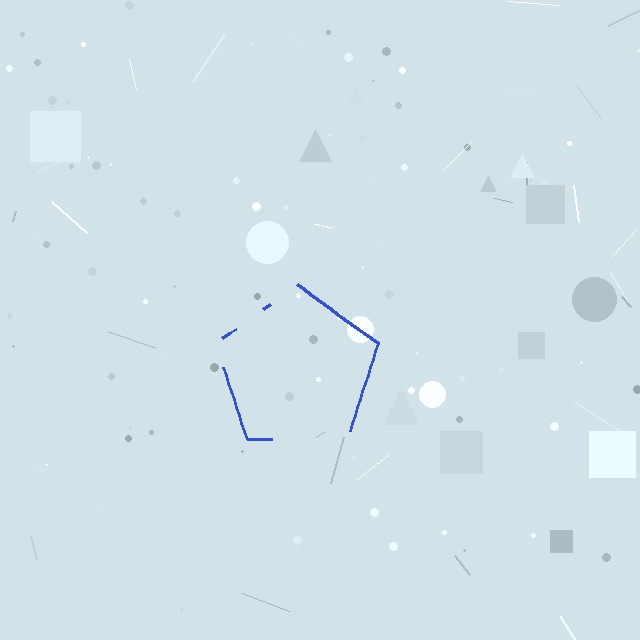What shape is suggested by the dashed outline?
The dashed outline suggests a pentagon.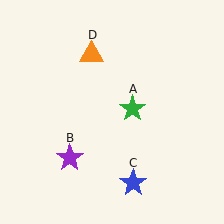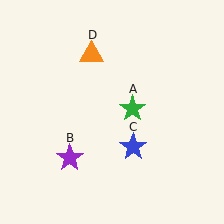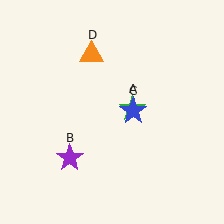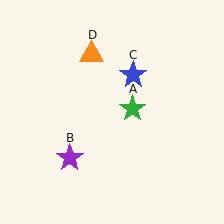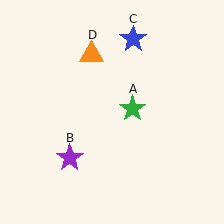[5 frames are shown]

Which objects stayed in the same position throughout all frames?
Green star (object A) and purple star (object B) and orange triangle (object D) remained stationary.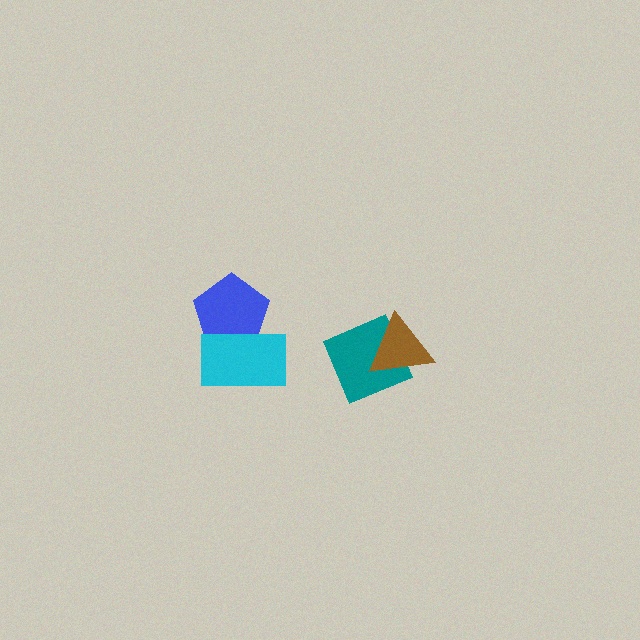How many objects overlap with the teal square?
1 object overlaps with the teal square.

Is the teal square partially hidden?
Yes, it is partially covered by another shape.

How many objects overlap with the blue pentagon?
1 object overlaps with the blue pentagon.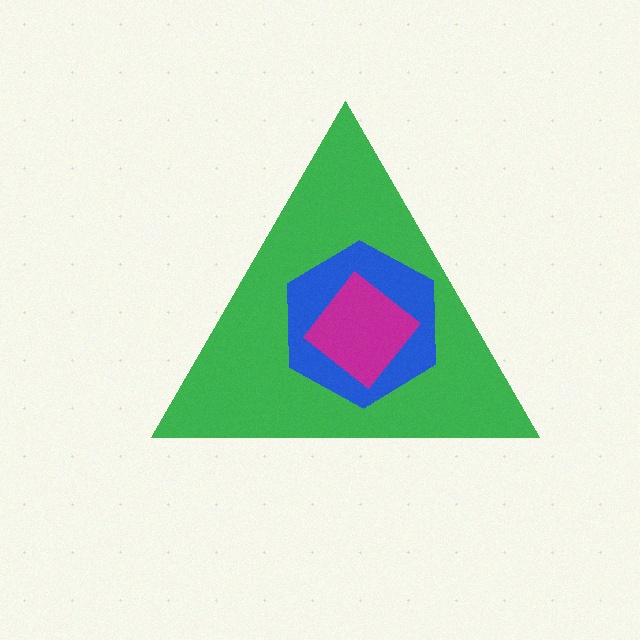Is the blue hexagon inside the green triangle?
Yes.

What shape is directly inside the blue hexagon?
The magenta diamond.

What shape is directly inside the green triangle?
The blue hexagon.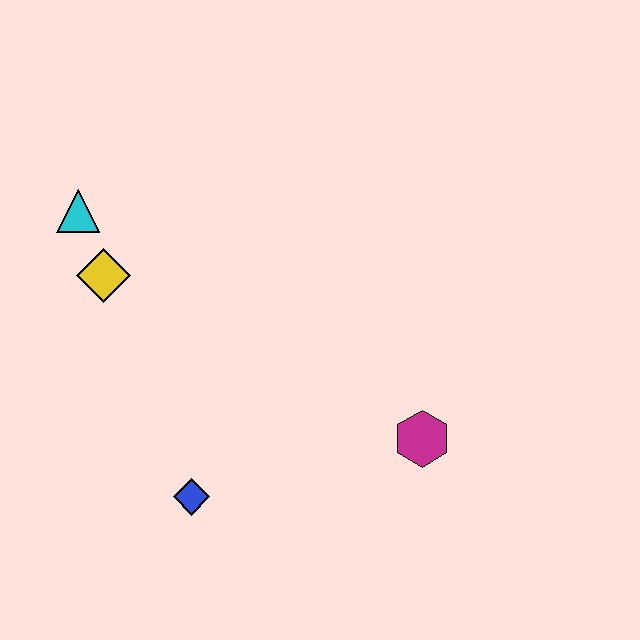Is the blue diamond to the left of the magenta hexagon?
Yes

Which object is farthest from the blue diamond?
The cyan triangle is farthest from the blue diamond.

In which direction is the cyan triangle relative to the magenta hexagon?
The cyan triangle is to the left of the magenta hexagon.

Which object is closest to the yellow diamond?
The cyan triangle is closest to the yellow diamond.